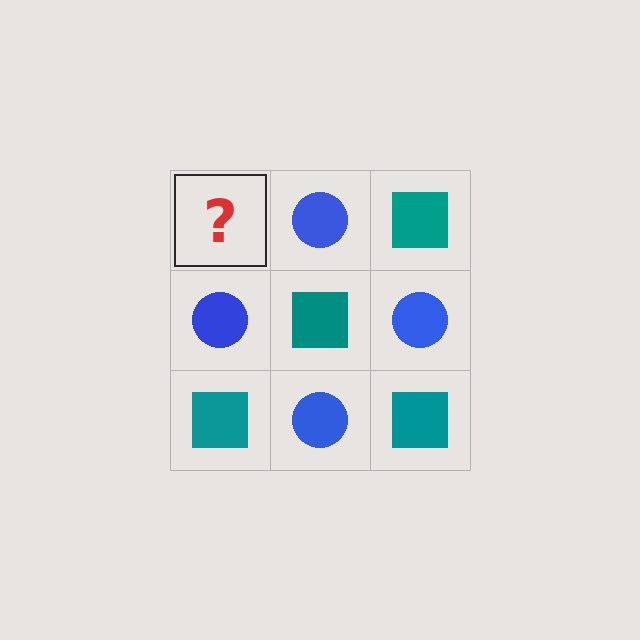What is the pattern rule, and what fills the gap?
The rule is that it alternates teal square and blue circle in a checkerboard pattern. The gap should be filled with a teal square.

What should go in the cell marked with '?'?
The missing cell should contain a teal square.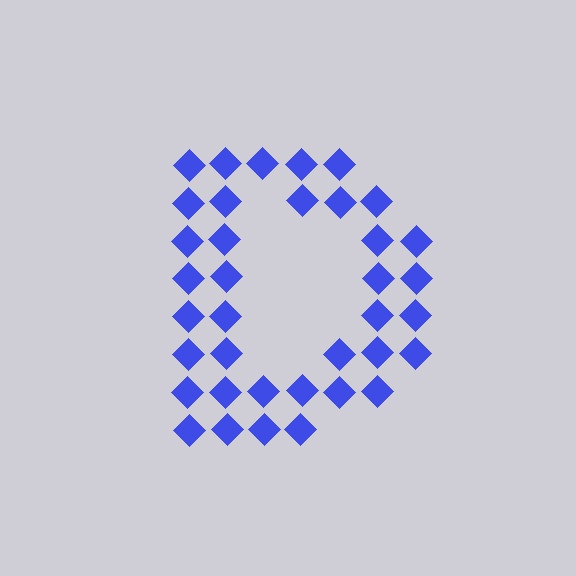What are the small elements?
The small elements are diamonds.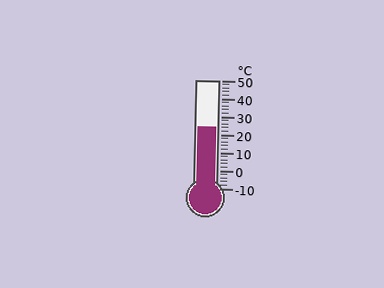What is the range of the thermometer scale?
The thermometer scale ranges from -10°C to 50°C.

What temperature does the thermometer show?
The thermometer shows approximately 24°C.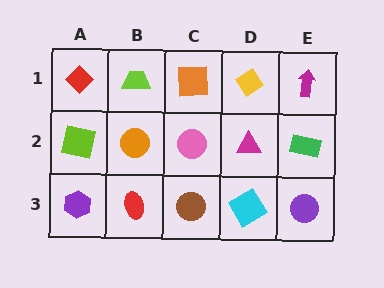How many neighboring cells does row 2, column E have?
3.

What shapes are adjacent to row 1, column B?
An orange circle (row 2, column B), a red diamond (row 1, column A), an orange square (row 1, column C).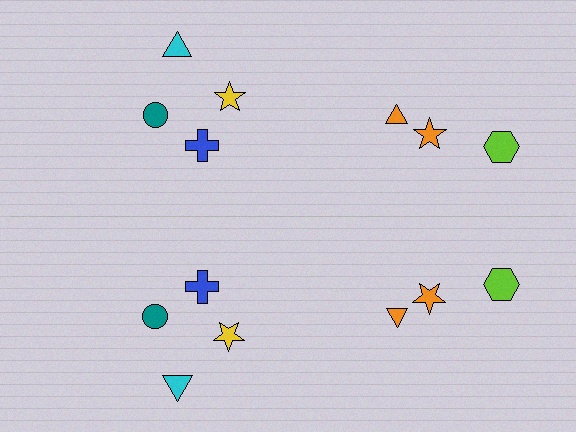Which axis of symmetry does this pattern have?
The pattern has a horizontal axis of symmetry running through the center of the image.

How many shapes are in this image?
There are 14 shapes in this image.